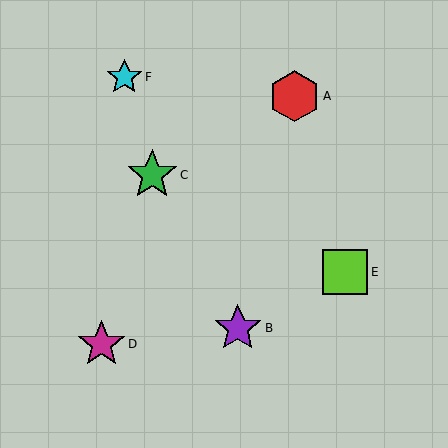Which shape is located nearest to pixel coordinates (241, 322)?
The purple star (labeled B) at (238, 328) is nearest to that location.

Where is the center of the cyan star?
The center of the cyan star is at (124, 77).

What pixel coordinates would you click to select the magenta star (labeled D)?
Click at (101, 344) to select the magenta star D.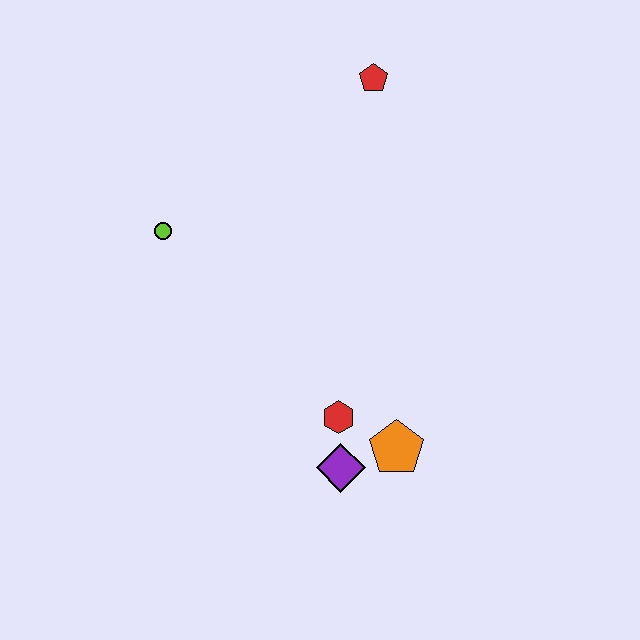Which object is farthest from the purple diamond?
The red pentagon is farthest from the purple diamond.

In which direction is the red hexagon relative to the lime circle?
The red hexagon is below the lime circle.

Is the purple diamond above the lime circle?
No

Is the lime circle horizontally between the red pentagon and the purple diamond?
No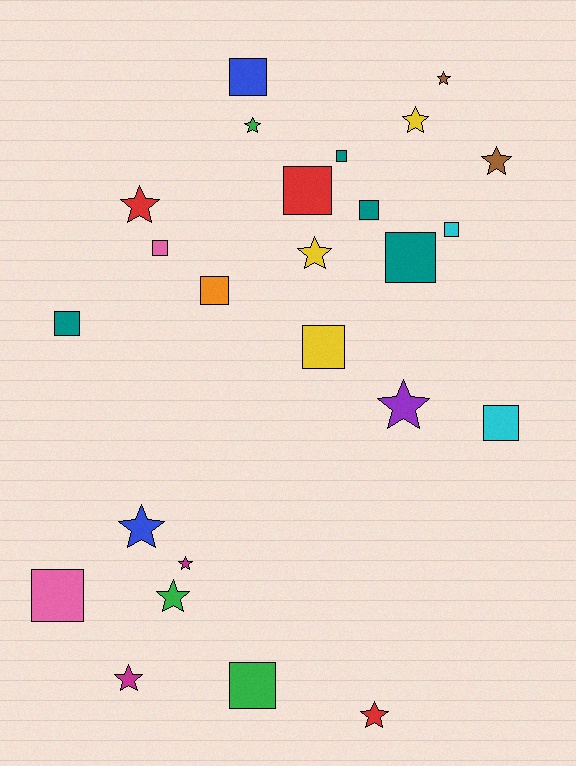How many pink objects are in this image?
There are 2 pink objects.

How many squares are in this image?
There are 13 squares.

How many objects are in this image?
There are 25 objects.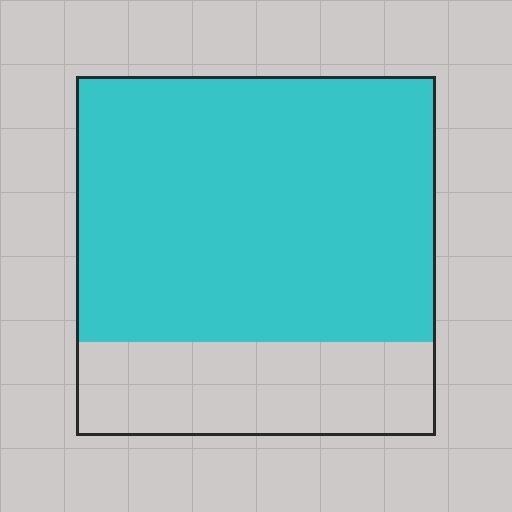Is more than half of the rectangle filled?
Yes.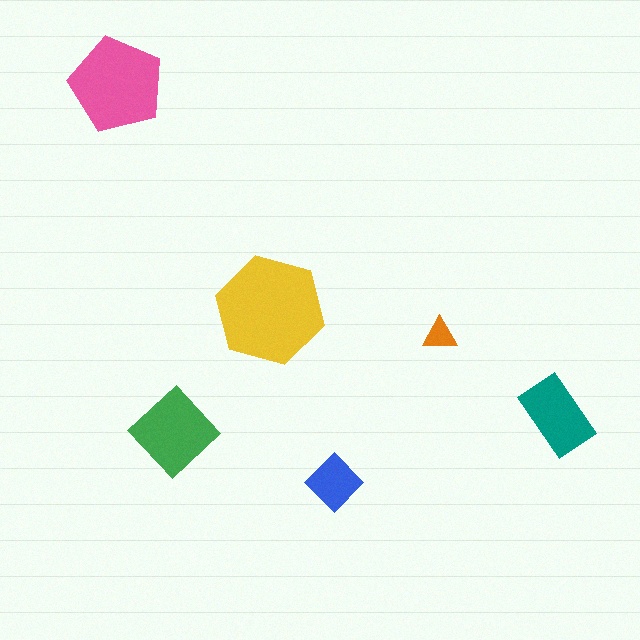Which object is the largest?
The yellow hexagon.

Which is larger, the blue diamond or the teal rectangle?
The teal rectangle.